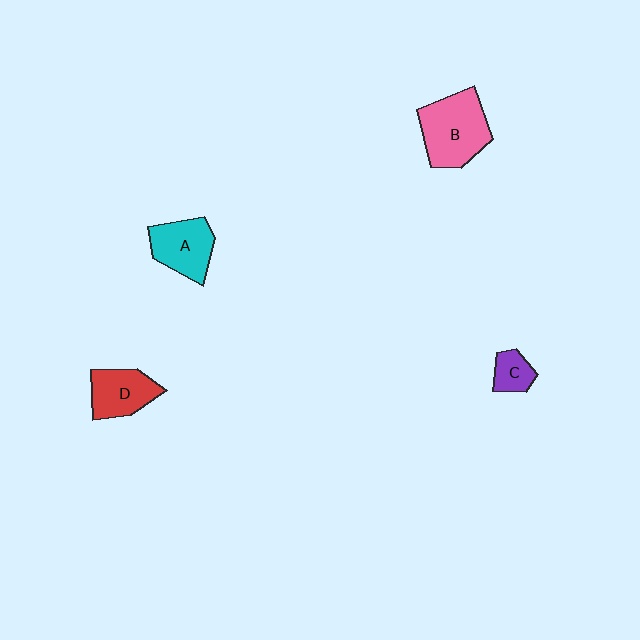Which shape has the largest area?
Shape B (pink).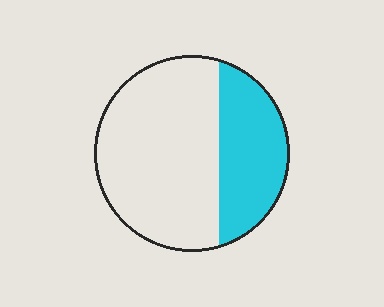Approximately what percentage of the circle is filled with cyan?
Approximately 35%.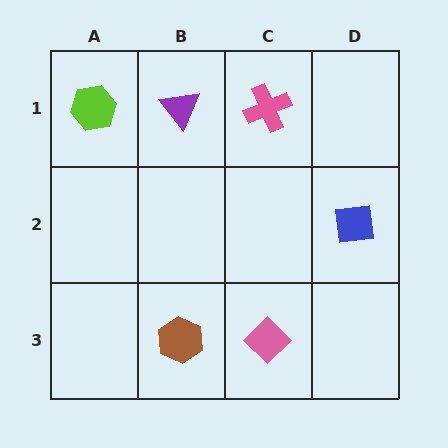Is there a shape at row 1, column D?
No, that cell is empty.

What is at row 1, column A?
A lime hexagon.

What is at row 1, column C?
A pink cross.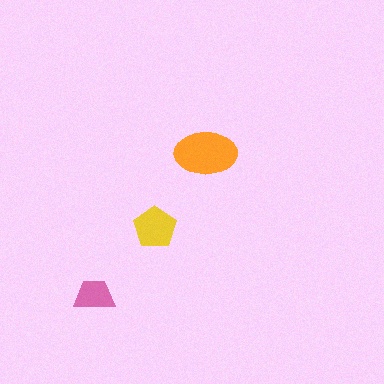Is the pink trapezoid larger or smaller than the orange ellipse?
Smaller.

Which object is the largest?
The orange ellipse.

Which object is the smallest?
The pink trapezoid.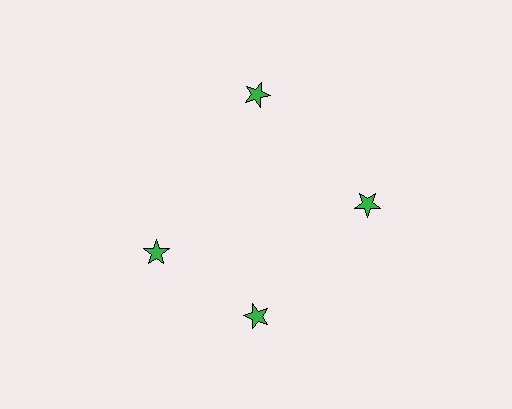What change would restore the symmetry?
The symmetry would be restored by rotating it back into even spacing with its neighbors so that all 4 stars sit at equal angles and equal distance from the center.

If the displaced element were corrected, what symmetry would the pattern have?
It would have 4-fold rotational symmetry — the pattern would map onto itself every 90 degrees.